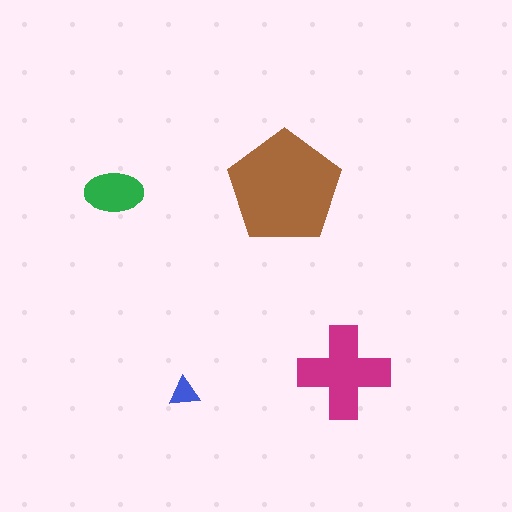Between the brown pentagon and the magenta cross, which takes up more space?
The brown pentagon.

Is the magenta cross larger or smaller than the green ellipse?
Larger.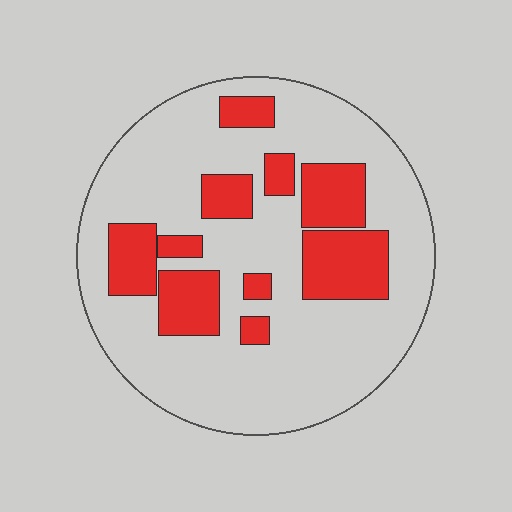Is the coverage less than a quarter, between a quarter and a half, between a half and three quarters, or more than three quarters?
Between a quarter and a half.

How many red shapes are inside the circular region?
10.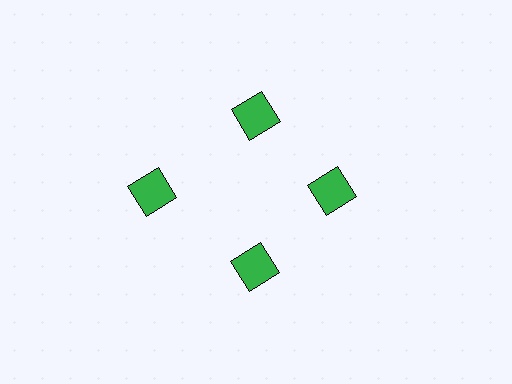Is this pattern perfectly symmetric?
No. The 4 green squares are arranged in a ring, but one element near the 9 o'clock position is pushed outward from the center, breaking the 4-fold rotational symmetry.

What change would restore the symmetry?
The symmetry would be restored by moving it inward, back onto the ring so that all 4 squares sit at equal angles and equal distance from the center.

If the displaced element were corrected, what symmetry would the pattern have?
It would have 4-fold rotational symmetry — the pattern would map onto itself every 90 degrees.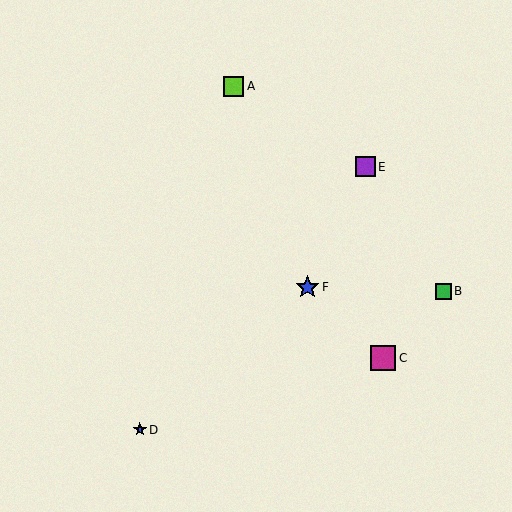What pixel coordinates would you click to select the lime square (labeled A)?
Click at (234, 86) to select the lime square A.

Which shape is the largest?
The magenta square (labeled C) is the largest.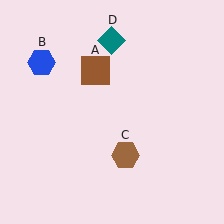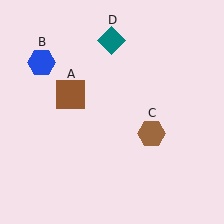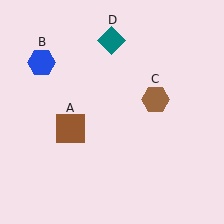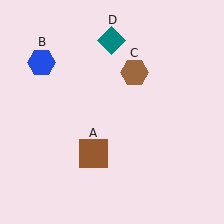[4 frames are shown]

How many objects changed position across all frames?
2 objects changed position: brown square (object A), brown hexagon (object C).